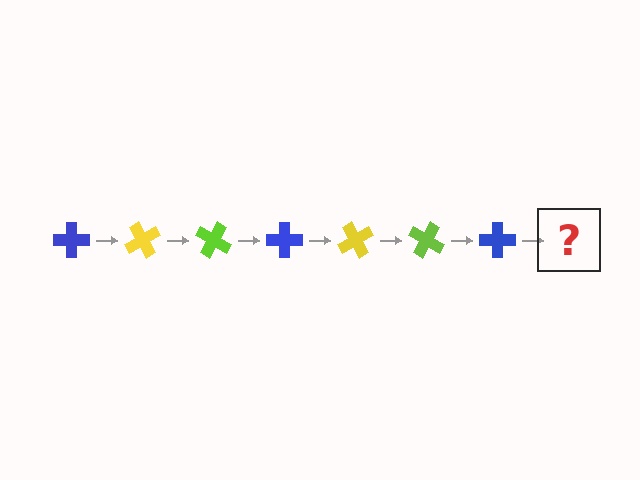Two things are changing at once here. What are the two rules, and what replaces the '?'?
The two rules are that it rotates 60 degrees each step and the color cycles through blue, yellow, and lime. The '?' should be a yellow cross, rotated 420 degrees from the start.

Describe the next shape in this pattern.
It should be a yellow cross, rotated 420 degrees from the start.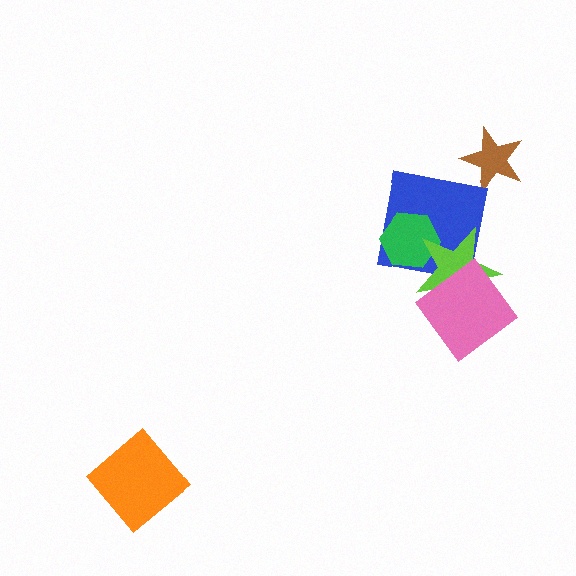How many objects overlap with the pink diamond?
1 object overlaps with the pink diamond.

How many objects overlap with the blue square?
2 objects overlap with the blue square.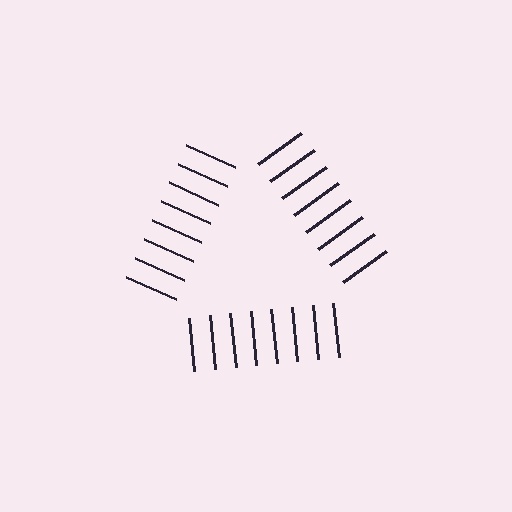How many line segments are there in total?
24 — 8 along each of the 3 edges.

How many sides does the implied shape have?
3 sides — the line-ends trace a triangle.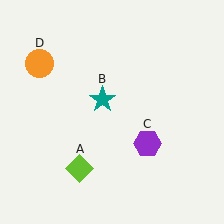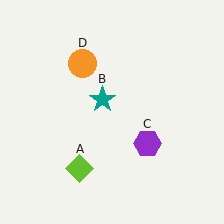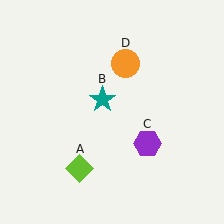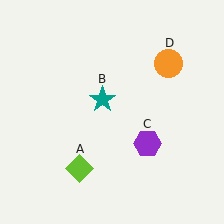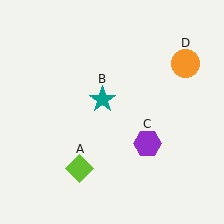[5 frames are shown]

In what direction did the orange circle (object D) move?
The orange circle (object D) moved right.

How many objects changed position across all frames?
1 object changed position: orange circle (object D).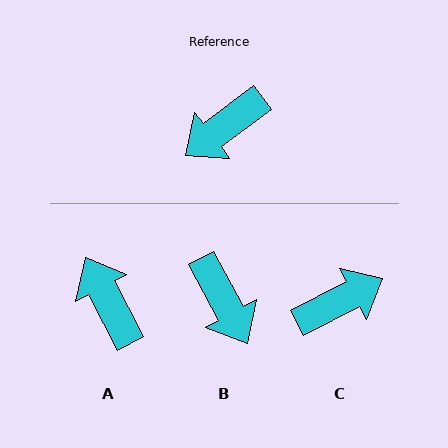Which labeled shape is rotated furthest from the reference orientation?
C, about 170 degrees away.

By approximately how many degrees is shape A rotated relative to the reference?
Approximately 99 degrees clockwise.